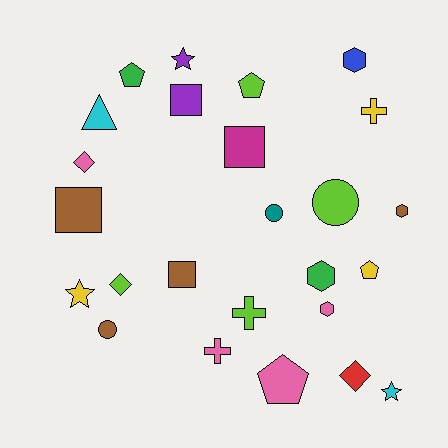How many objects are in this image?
There are 25 objects.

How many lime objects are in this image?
There are 4 lime objects.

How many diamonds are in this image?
There are 3 diamonds.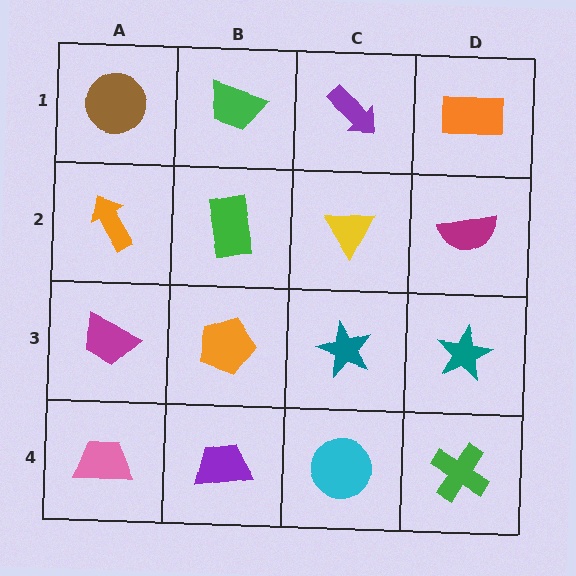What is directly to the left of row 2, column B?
An orange arrow.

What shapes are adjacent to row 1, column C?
A yellow triangle (row 2, column C), a green trapezoid (row 1, column B), an orange rectangle (row 1, column D).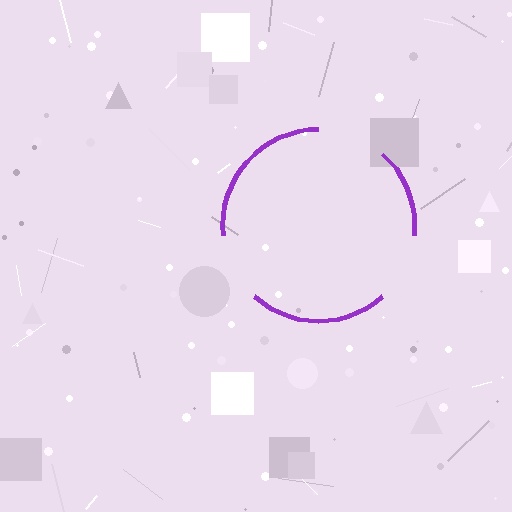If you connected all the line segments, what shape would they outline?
They would outline a circle.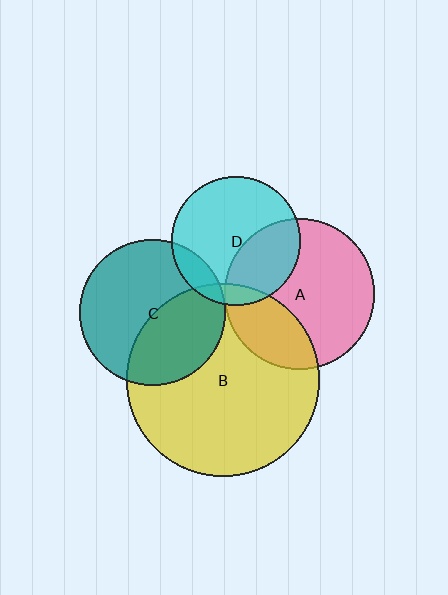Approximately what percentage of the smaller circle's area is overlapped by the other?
Approximately 10%.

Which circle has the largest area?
Circle B (yellow).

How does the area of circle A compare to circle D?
Approximately 1.4 times.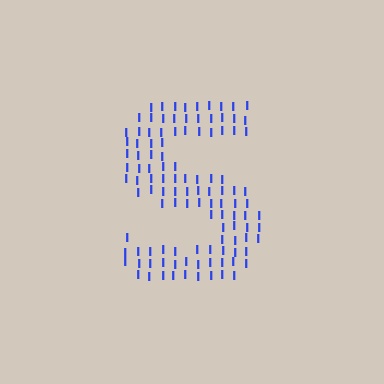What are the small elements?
The small elements are letter I's.